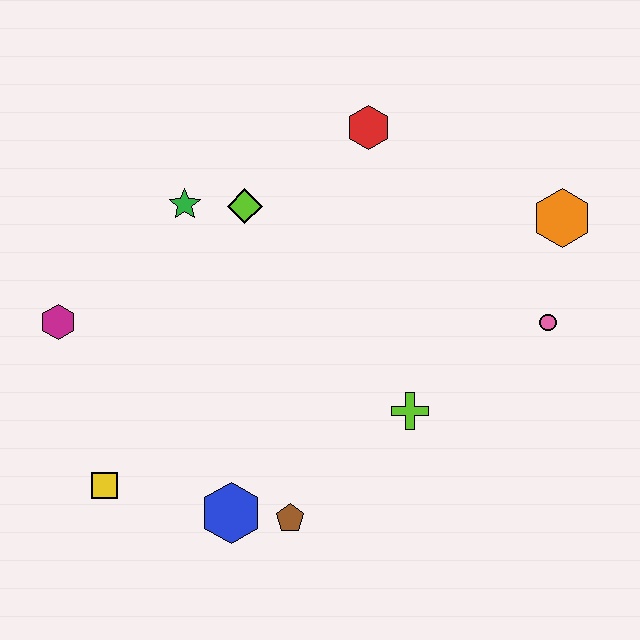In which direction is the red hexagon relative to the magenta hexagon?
The red hexagon is to the right of the magenta hexagon.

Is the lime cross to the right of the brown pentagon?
Yes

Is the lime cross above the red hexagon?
No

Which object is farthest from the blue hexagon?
The orange hexagon is farthest from the blue hexagon.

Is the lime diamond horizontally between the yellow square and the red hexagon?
Yes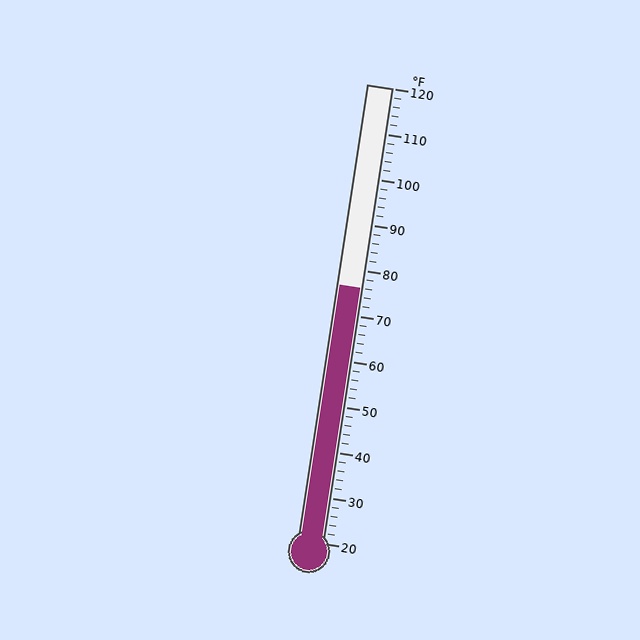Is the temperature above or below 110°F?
The temperature is below 110°F.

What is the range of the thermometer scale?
The thermometer scale ranges from 20°F to 120°F.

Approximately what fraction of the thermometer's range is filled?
The thermometer is filled to approximately 55% of its range.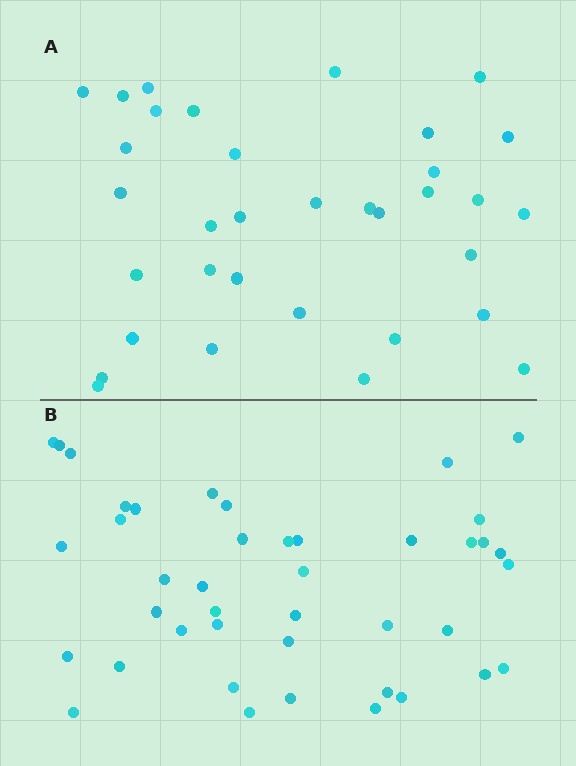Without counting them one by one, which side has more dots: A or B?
Region B (the bottom region) has more dots.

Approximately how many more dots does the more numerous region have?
Region B has roughly 8 or so more dots than region A.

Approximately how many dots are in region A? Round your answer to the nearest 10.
About 30 dots. (The exact count is 34, which rounds to 30.)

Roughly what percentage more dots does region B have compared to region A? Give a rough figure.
About 25% more.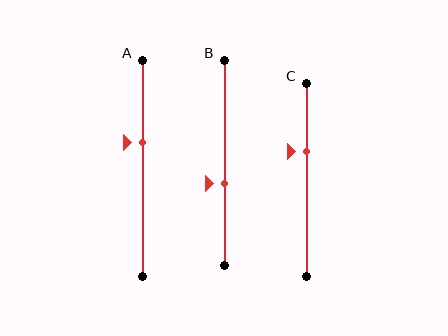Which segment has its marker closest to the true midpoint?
Segment B has its marker closest to the true midpoint.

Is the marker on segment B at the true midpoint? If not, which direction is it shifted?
No, the marker on segment B is shifted downward by about 10% of the segment length.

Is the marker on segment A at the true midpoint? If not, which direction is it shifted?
No, the marker on segment A is shifted upward by about 12% of the segment length.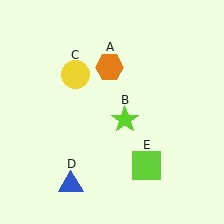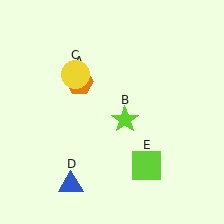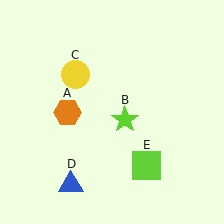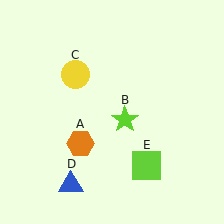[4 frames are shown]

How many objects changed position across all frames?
1 object changed position: orange hexagon (object A).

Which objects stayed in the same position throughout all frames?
Lime star (object B) and yellow circle (object C) and blue triangle (object D) and lime square (object E) remained stationary.